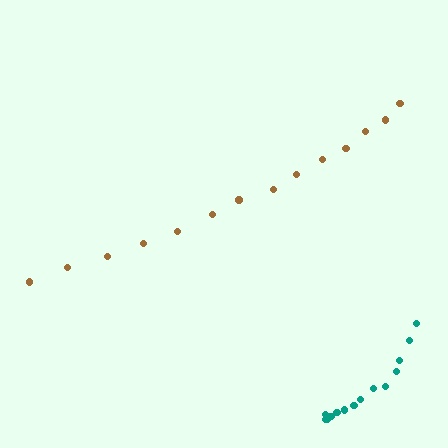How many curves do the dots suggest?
There are 2 distinct paths.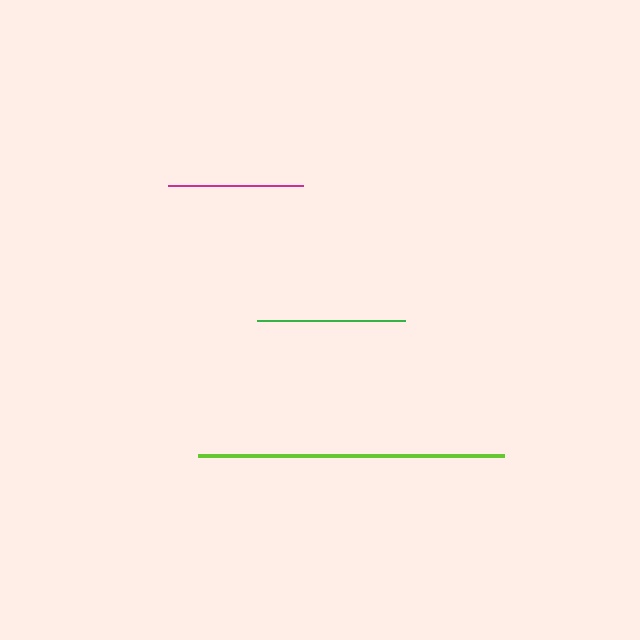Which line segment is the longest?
The lime line is the longest at approximately 306 pixels.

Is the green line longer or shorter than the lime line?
The lime line is longer than the green line.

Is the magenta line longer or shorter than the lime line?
The lime line is longer than the magenta line.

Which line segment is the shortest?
The magenta line is the shortest at approximately 136 pixels.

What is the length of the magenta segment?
The magenta segment is approximately 136 pixels long.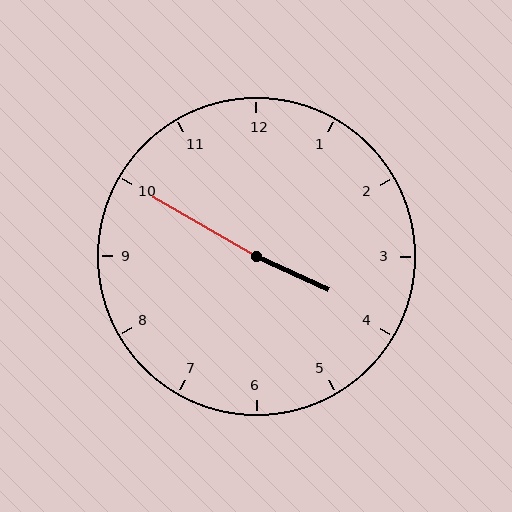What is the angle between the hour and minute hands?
Approximately 175 degrees.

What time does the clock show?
3:50.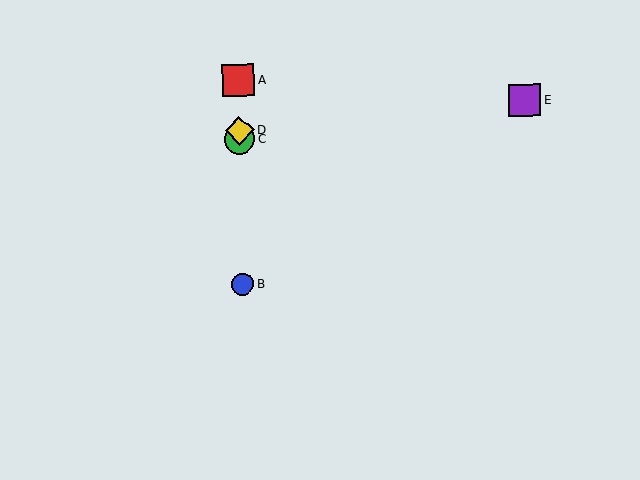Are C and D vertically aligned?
Yes, both are at x≈240.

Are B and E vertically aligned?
No, B is at x≈243 and E is at x≈525.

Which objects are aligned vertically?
Objects A, B, C, D are aligned vertically.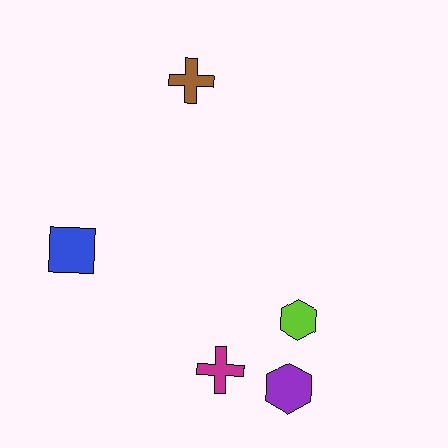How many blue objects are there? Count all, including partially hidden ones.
There is 1 blue object.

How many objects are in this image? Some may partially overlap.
There are 5 objects.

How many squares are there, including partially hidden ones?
There is 1 square.